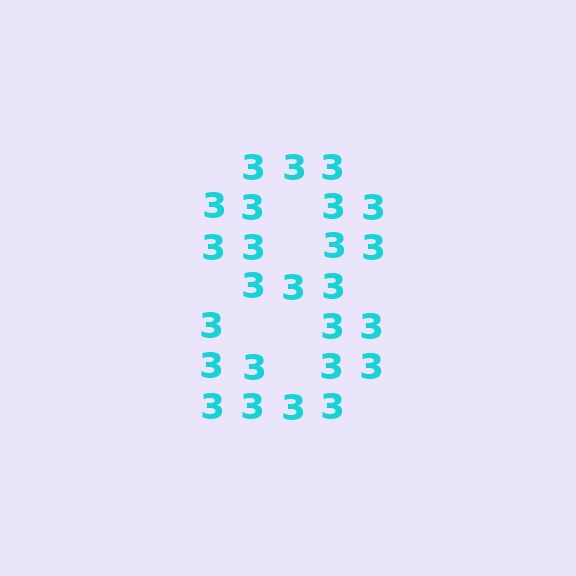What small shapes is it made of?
It is made of small digit 3's.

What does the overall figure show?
The overall figure shows the digit 8.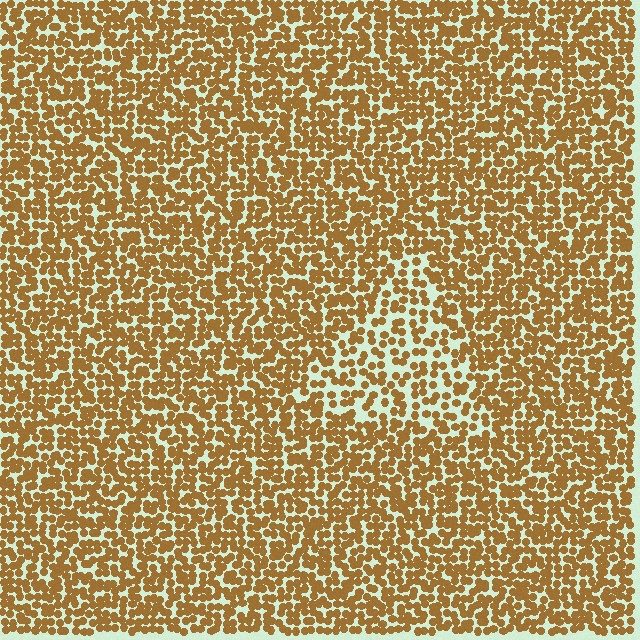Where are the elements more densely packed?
The elements are more densely packed outside the triangle boundary.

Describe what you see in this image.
The image contains small brown elements arranged at two different densities. A triangle-shaped region is visible where the elements are less densely packed than the surrounding area.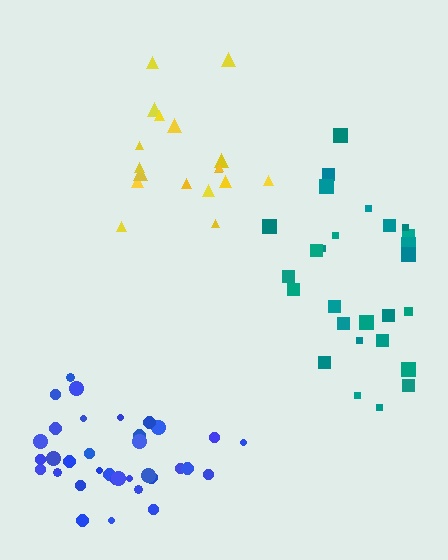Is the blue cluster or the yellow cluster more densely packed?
Blue.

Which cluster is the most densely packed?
Blue.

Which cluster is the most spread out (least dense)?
Teal.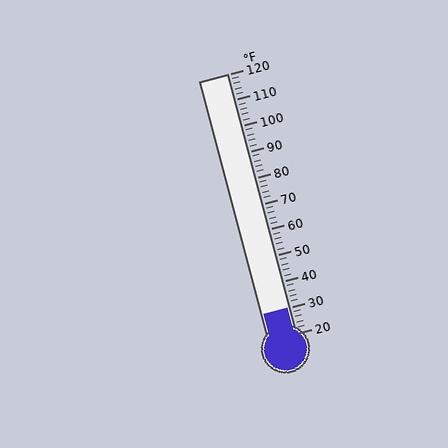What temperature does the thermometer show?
The thermometer shows approximately 30°F.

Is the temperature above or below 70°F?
The temperature is below 70°F.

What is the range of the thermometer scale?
The thermometer scale ranges from 20°F to 120°F.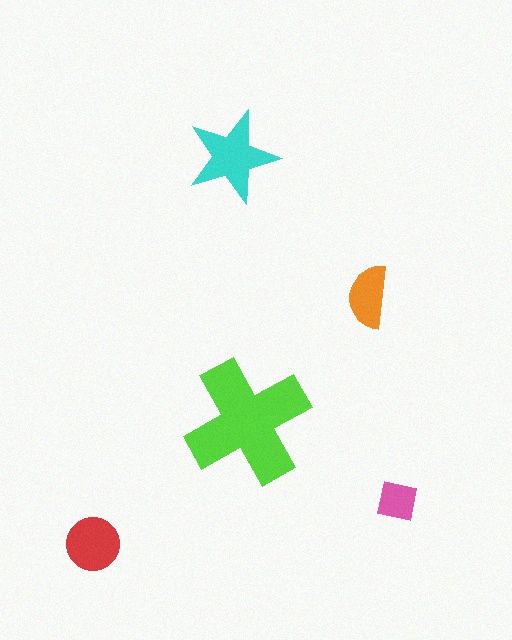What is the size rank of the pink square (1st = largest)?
5th.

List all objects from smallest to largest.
The pink square, the orange semicircle, the red circle, the cyan star, the lime cross.